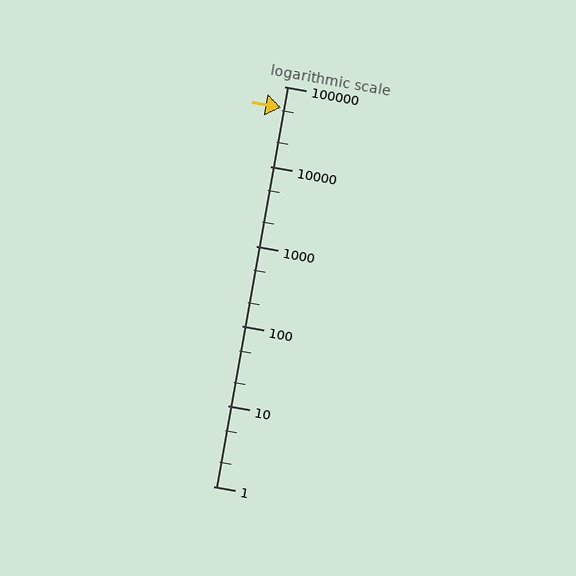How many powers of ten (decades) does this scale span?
The scale spans 5 decades, from 1 to 100000.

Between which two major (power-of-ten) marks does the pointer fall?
The pointer is between 10000 and 100000.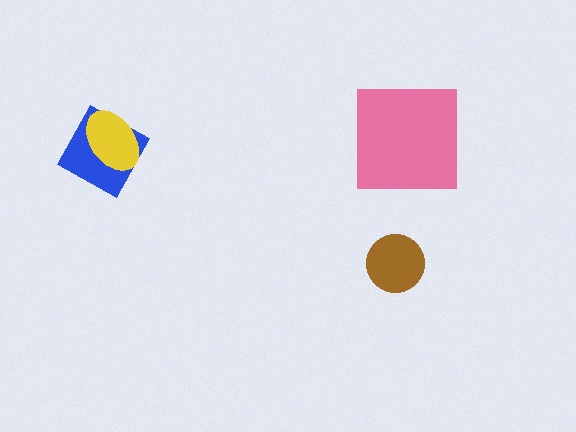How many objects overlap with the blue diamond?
1 object overlaps with the blue diamond.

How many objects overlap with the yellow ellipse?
1 object overlaps with the yellow ellipse.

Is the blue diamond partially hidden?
Yes, it is partially covered by another shape.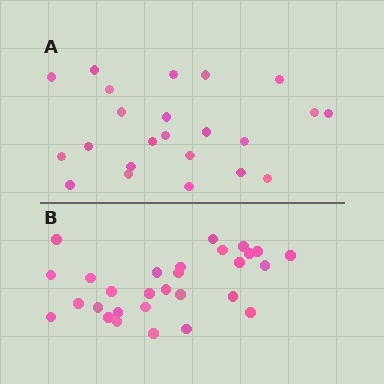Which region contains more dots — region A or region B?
Region B (the bottom region) has more dots.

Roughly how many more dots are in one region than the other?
Region B has about 6 more dots than region A.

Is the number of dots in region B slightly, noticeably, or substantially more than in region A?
Region B has noticeably more, but not dramatically so. The ratio is roughly 1.3 to 1.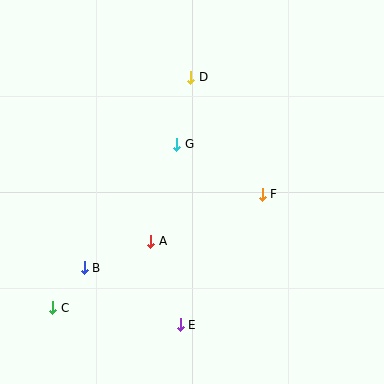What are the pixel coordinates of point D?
Point D is at (191, 77).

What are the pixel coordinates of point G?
Point G is at (177, 144).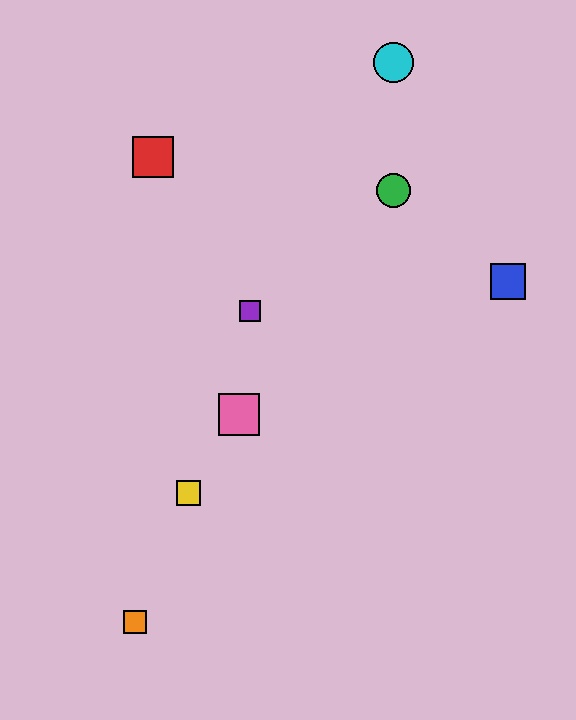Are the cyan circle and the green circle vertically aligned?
Yes, both are at x≈393.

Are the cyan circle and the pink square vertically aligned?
No, the cyan circle is at x≈393 and the pink square is at x≈239.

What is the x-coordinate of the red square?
The red square is at x≈153.